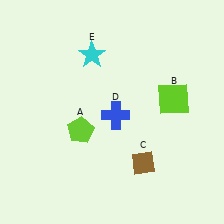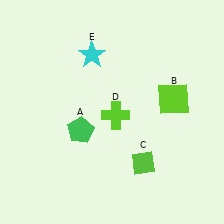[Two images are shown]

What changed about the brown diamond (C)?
In Image 1, C is brown. In Image 2, it changed to lime.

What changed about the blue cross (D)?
In Image 1, D is blue. In Image 2, it changed to lime.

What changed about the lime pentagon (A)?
In Image 1, A is lime. In Image 2, it changed to green.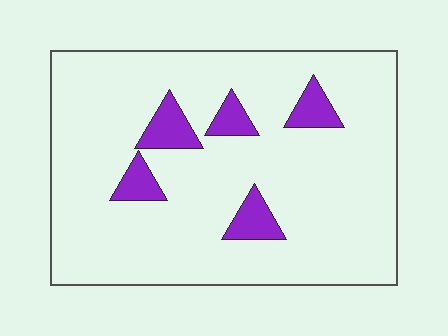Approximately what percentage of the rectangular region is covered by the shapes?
Approximately 10%.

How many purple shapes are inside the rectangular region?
5.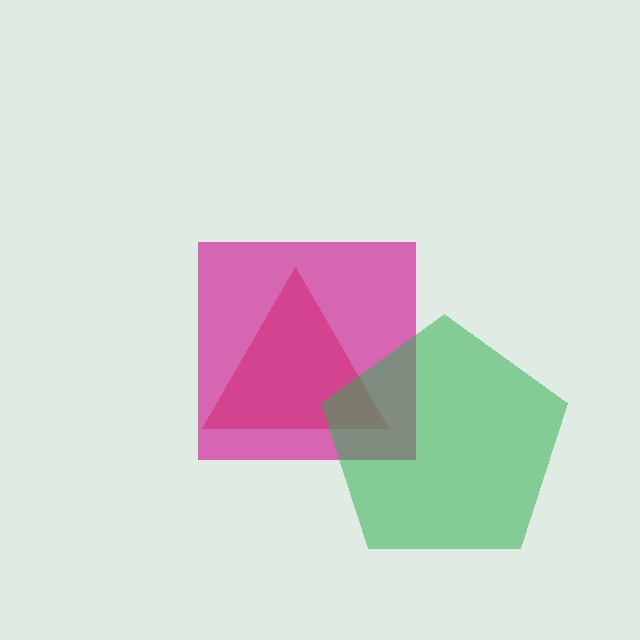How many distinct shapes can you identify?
There are 3 distinct shapes: a red triangle, a magenta square, a green pentagon.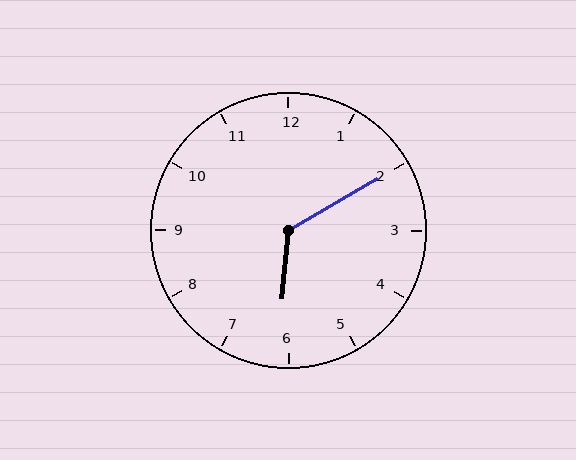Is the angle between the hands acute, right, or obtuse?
It is obtuse.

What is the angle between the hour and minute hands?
Approximately 125 degrees.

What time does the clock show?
6:10.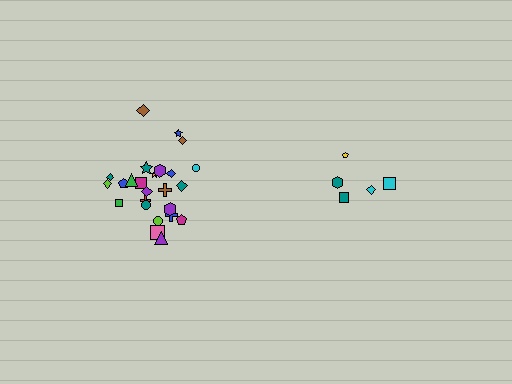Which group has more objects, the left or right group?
The left group.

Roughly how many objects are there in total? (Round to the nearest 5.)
Roughly 30 objects in total.